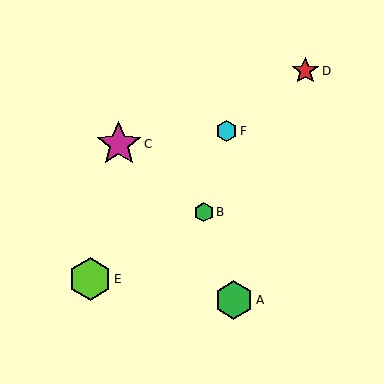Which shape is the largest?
The magenta star (labeled C) is the largest.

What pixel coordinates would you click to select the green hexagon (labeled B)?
Click at (204, 212) to select the green hexagon B.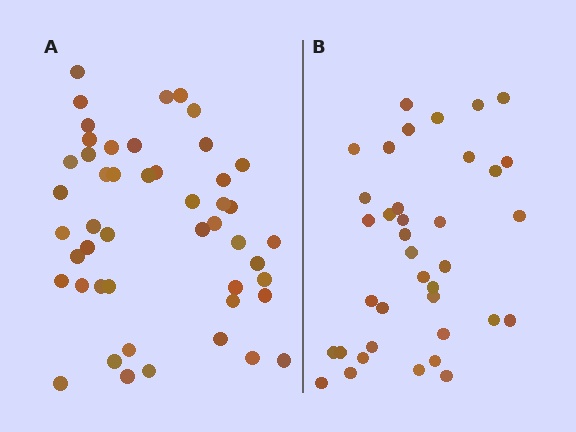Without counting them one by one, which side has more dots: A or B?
Region A (the left region) has more dots.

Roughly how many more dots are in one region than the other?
Region A has roughly 12 or so more dots than region B.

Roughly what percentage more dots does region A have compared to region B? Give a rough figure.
About 30% more.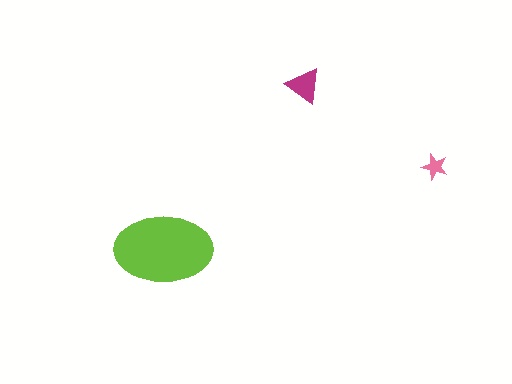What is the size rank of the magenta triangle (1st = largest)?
2nd.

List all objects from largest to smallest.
The lime ellipse, the magenta triangle, the pink star.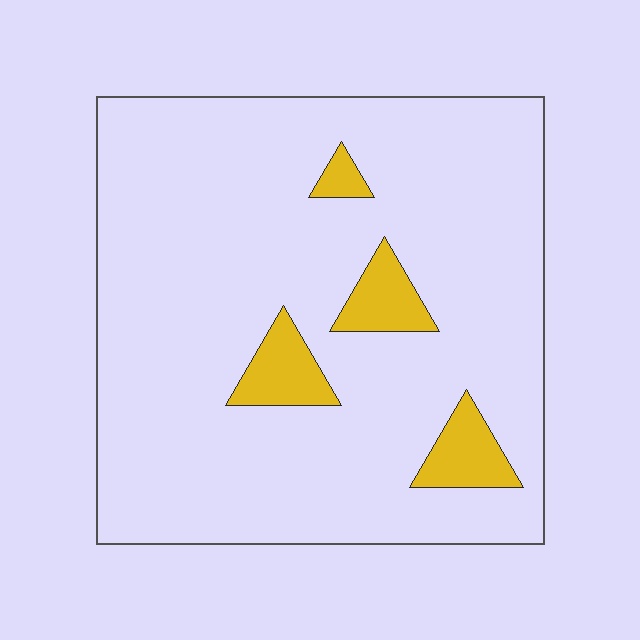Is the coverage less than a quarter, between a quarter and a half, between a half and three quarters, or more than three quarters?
Less than a quarter.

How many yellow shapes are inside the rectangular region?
4.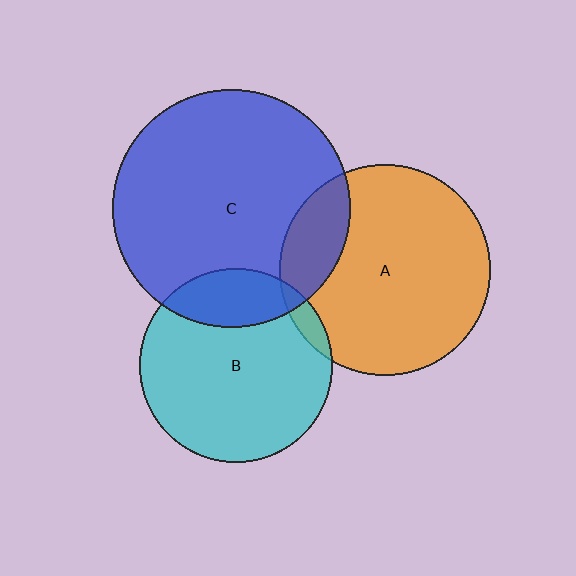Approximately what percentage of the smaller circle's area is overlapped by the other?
Approximately 5%.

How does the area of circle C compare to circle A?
Approximately 1.3 times.